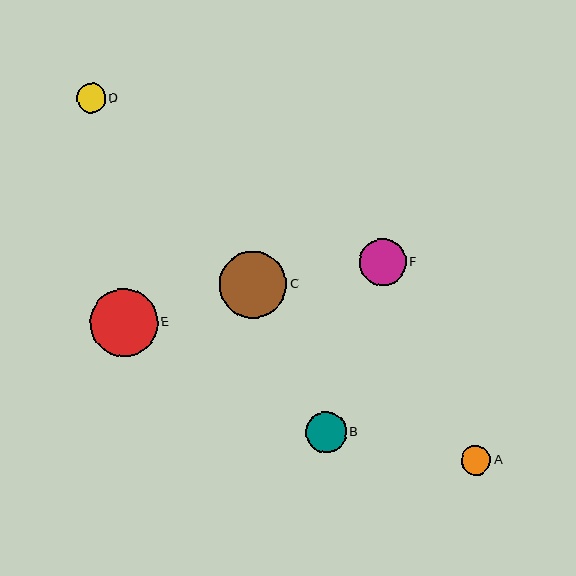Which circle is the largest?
Circle E is the largest with a size of approximately 68 pixels.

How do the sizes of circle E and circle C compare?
Circle E and circle C are approximately the same size.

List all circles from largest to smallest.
From largest to smallest: E, C, F, B, A, D.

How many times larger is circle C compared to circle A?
Circle C is approximately 2.3 times the size of circle A.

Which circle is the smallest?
Circle D is the smallest with a size of approximately 29 pixels.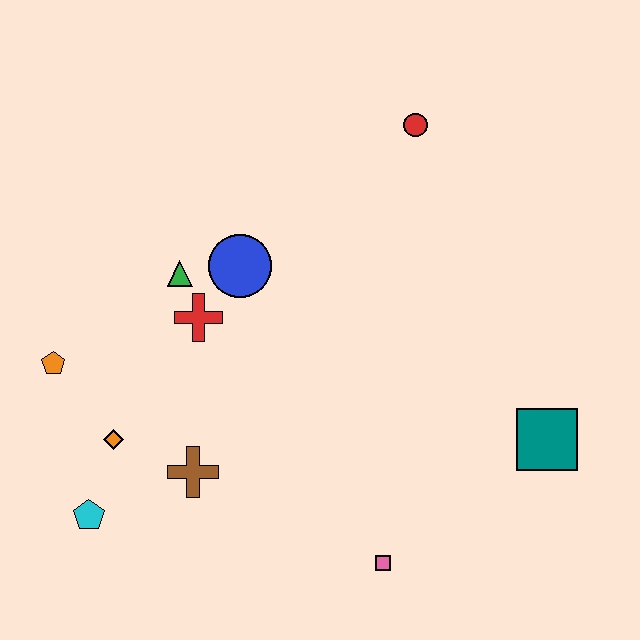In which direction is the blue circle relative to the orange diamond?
The blue circle is above the orange diamond.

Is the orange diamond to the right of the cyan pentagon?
Yes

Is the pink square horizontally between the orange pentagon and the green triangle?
No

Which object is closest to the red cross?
The green triangle is closest to the red cross.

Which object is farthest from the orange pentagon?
The teal square is farthest from the orange pentagon.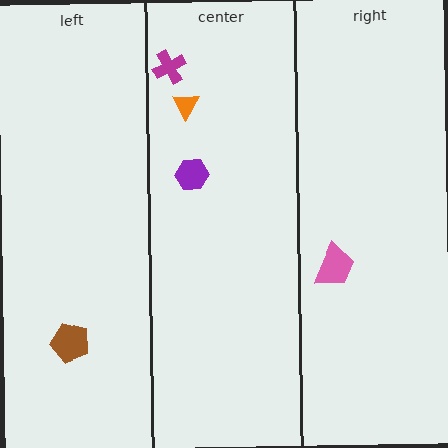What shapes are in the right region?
The pink trapezoid.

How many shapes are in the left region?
1.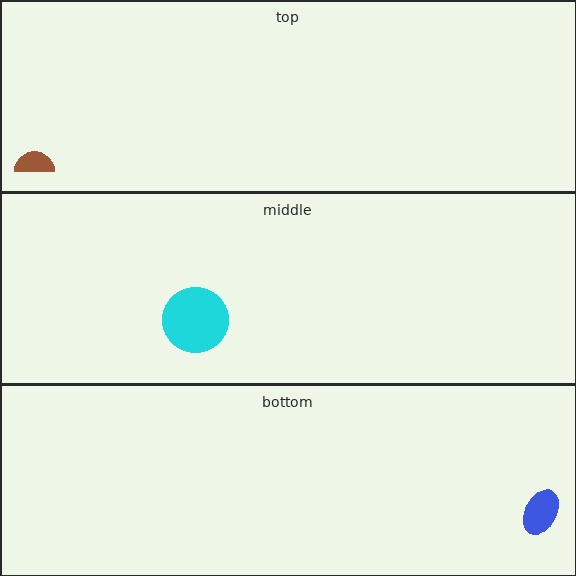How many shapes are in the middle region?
1.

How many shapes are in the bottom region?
1.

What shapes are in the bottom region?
The blue ellipse.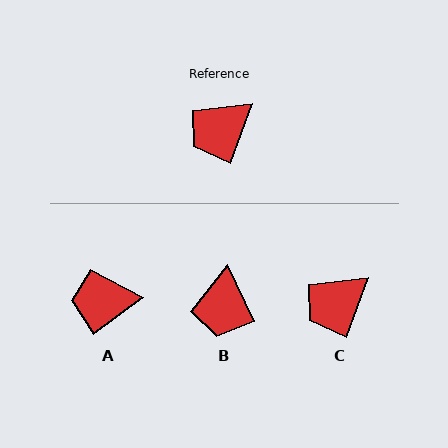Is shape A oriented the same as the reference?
No, it is off by about 34 degrees.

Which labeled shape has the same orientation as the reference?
C.